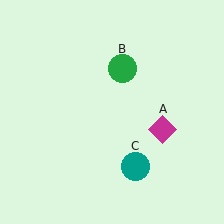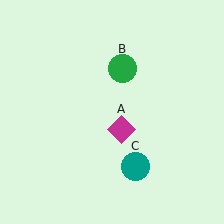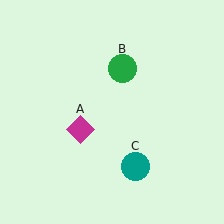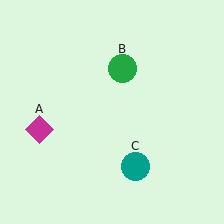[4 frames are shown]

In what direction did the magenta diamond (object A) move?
The magenta diamond (object A) moved left.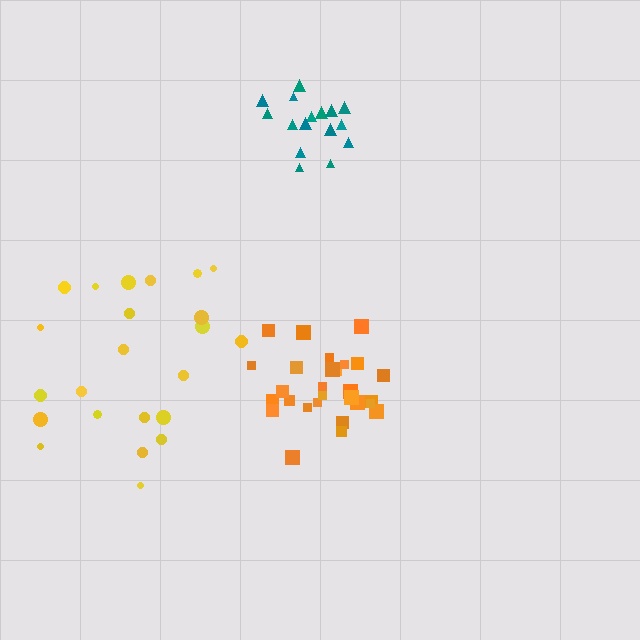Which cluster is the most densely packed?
Orange.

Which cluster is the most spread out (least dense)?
Yellow.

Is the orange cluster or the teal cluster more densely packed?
Orange.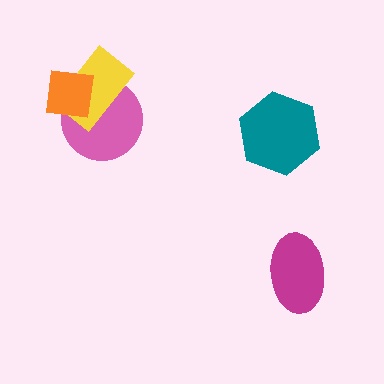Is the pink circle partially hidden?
Yes, it is partially covered by another shape.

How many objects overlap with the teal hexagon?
0 objects overlap with the teal hexagon.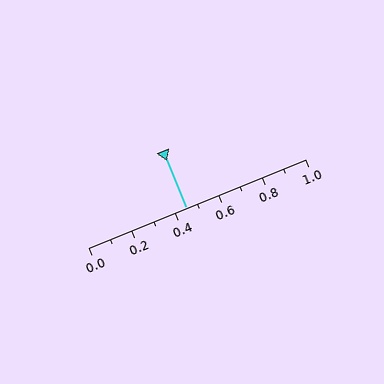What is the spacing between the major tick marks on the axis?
The major ticks are spaced 0.2 apart.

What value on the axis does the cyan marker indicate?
The marker indicates approximately 0.45.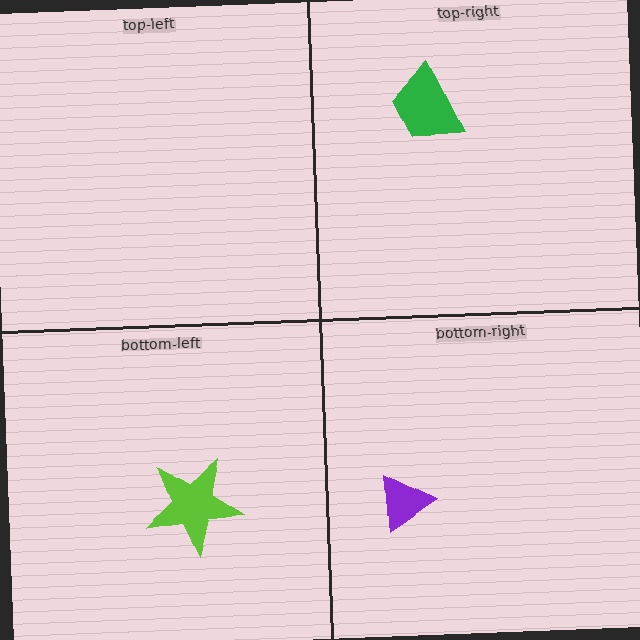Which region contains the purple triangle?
The bottom-right region.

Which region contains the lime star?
The bottom-left region.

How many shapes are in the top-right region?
1.